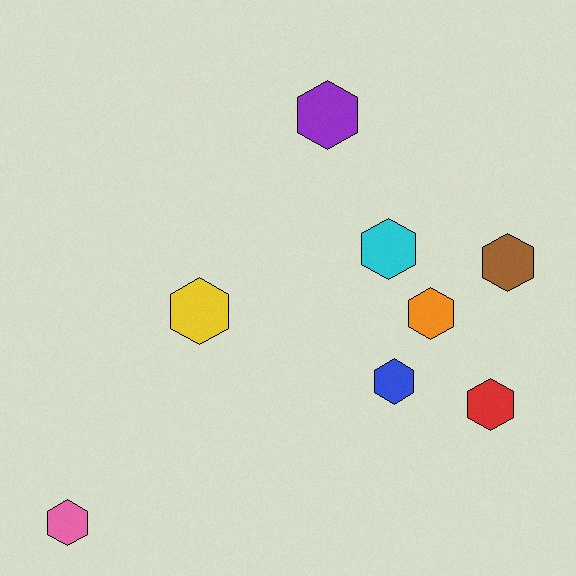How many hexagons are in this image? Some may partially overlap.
There are 8 hexagons.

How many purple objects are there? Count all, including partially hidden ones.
There is 1 purple object.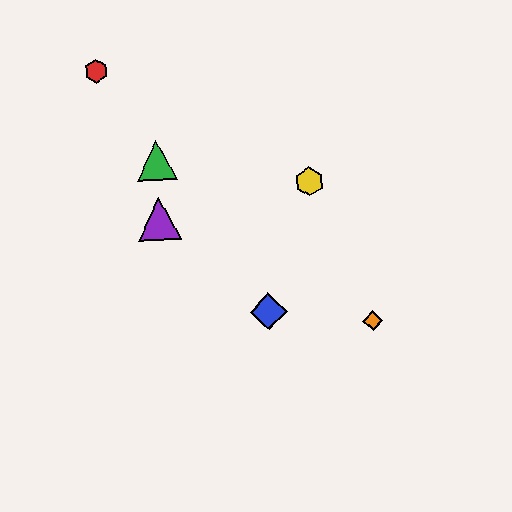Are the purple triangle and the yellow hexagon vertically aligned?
No, the purple triangle is at x≈159 and the yellow hexagon is at x≈309.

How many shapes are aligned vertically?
2 shapes (the green triangle, the purple triangle) are aligned vertically.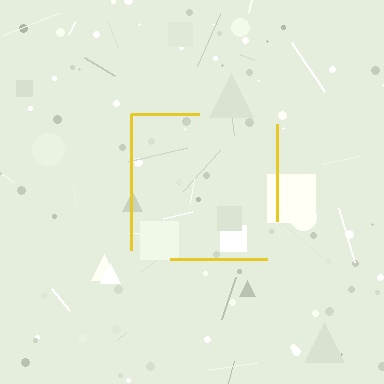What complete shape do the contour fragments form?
The contour fragments form a square.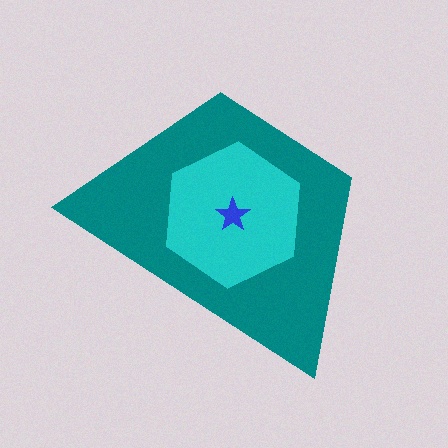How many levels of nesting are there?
3.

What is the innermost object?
The blue star.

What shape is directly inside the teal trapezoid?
The cyan hexagon.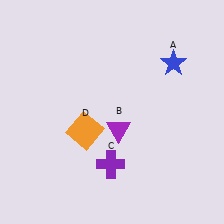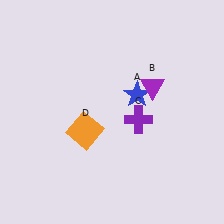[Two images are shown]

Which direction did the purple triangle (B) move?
The purple triangle (B) moved up.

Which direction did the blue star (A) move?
The blue star (A) moved left.